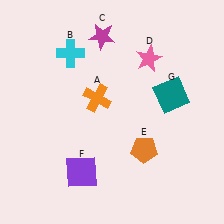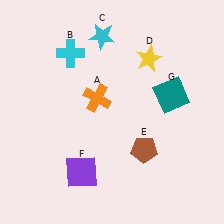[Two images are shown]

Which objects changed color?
C changed from magenta to cyan. D changed from pink to yellow. E changed from orange to brown.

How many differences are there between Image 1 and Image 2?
There are 3 differences between the two images.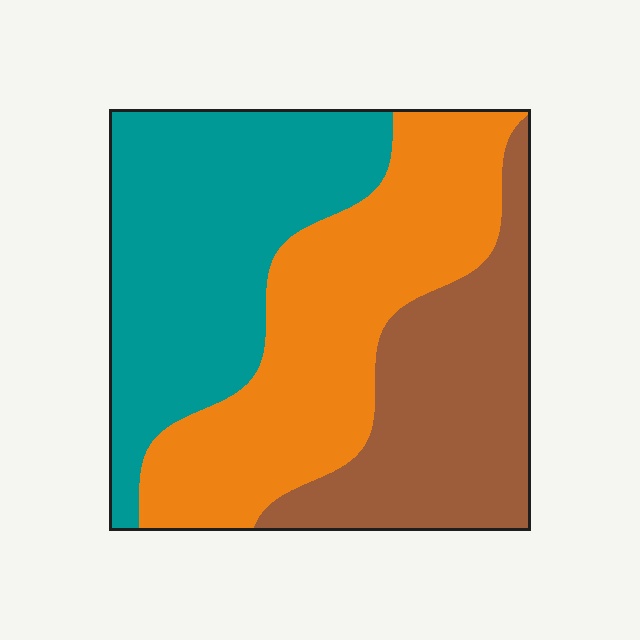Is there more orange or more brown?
Orange.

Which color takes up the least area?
Brown, at roughly 25%.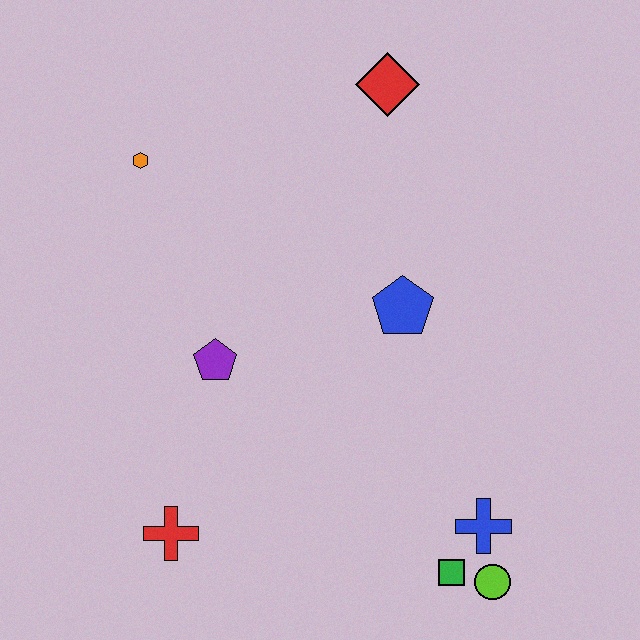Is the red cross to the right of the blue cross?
No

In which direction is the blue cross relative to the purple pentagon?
The blue cross is to the right of the purple pentagon.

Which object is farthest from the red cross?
The red diamond is farthest from the red cross.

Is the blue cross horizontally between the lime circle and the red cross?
Yes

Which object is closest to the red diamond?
The blue pentagon is closest to the red diamond.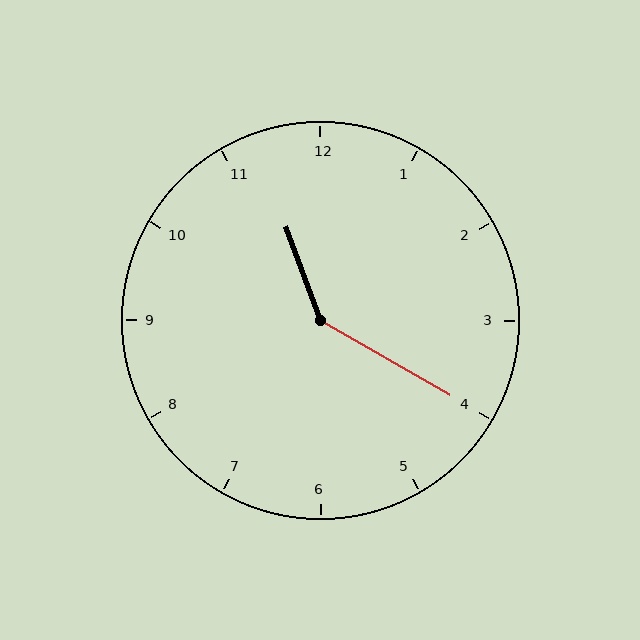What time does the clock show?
11:20.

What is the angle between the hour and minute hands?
Approximately 140 degrees.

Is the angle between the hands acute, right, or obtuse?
It is obtuse.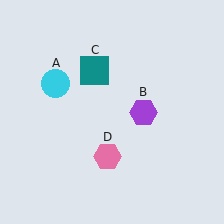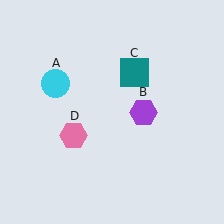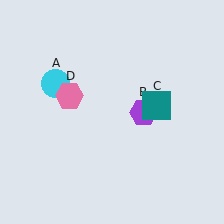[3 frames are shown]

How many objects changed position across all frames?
2 objects changed position: teal square (object C), pink hexagon (object D).